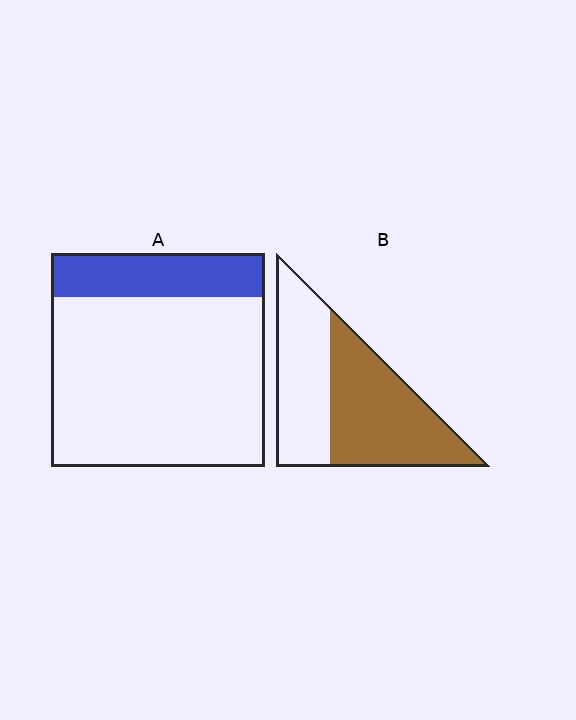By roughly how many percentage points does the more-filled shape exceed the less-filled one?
By roughly 35 percentage points (B over A).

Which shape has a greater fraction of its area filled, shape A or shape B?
Shape B.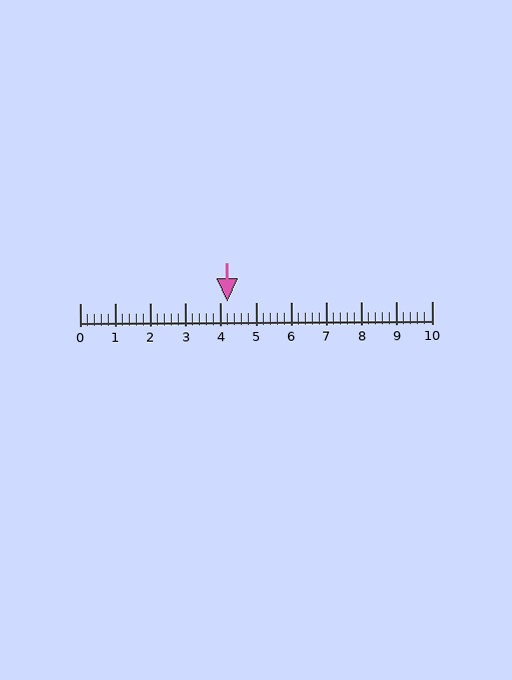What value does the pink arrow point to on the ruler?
The pink arrow points to approximately 4.2.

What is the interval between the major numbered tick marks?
The major tick marks are spaced 1 units apart.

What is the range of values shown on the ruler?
The ruler shows values from 0 to 10.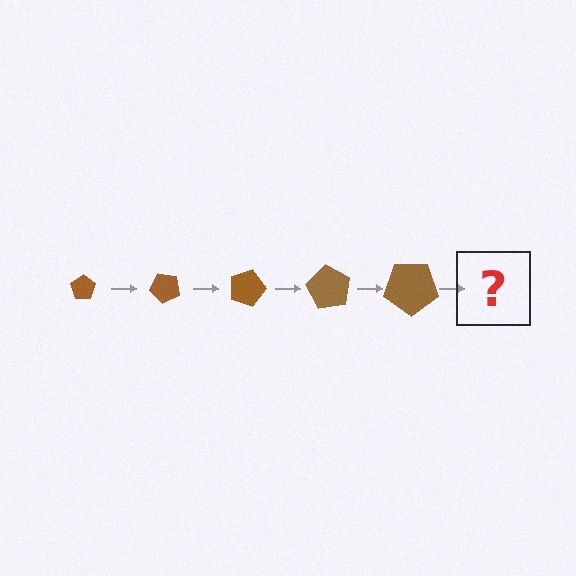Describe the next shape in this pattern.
It should be a pentagon, larger than the previous one and rotated 225 degrees from the start.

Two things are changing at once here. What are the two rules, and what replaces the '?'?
The two rules are that the pentagon grows larger each step and it rotates 45 degrees each step. The '?' should be a pentagon, larger than the previous one and rotated 225 degrees from the start.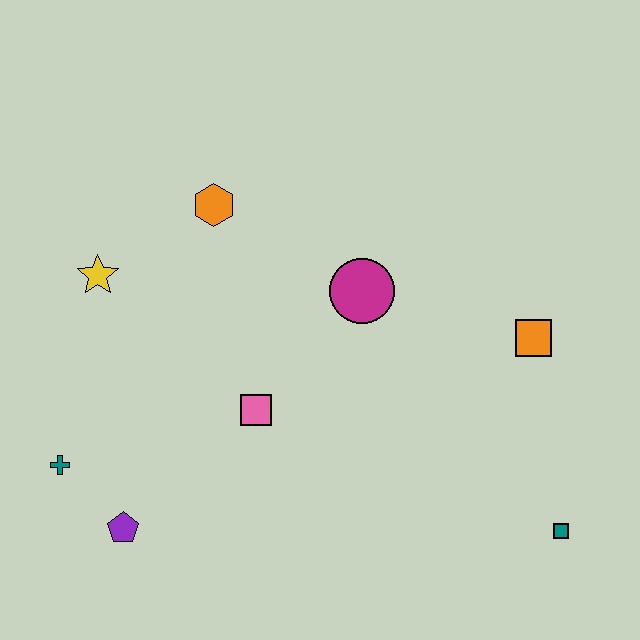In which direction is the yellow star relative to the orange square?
The yellow star is to the left of the orange square.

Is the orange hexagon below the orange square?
No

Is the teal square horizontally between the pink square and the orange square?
No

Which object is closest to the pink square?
The magenta circle is closest to the pink square.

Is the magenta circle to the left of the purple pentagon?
No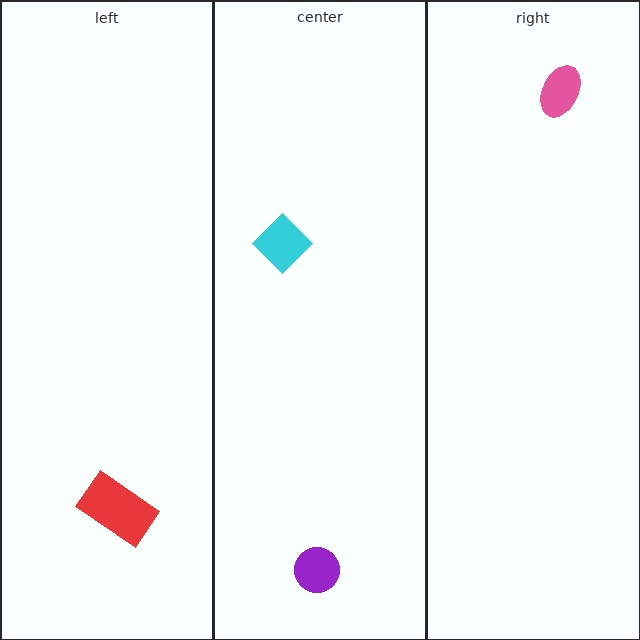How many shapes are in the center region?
2.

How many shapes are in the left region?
1.